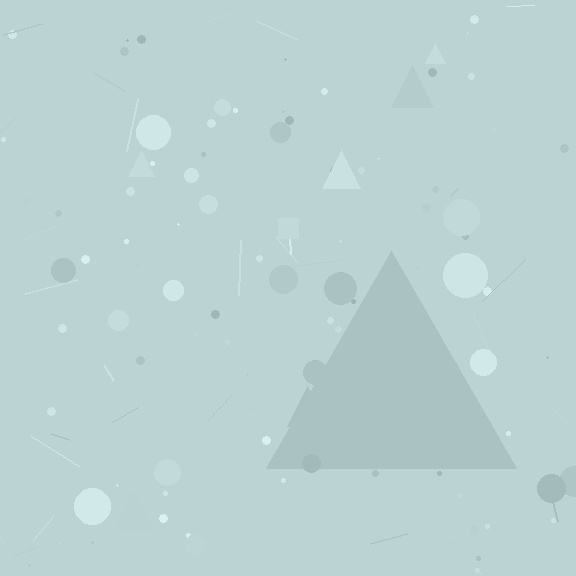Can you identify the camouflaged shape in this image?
The camouflaged shape is a triangle.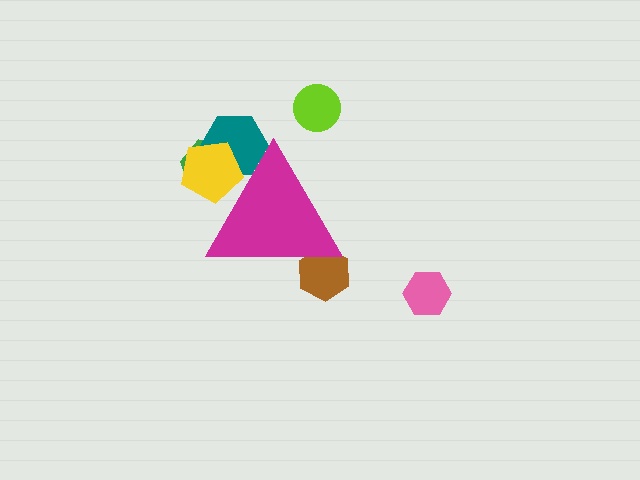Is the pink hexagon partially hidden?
No, the pink hexagon is fully visible.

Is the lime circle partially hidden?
No, the lime circle is fully visible.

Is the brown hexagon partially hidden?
Yes, the brown hexagon is partially hidden behind the magenta triangle.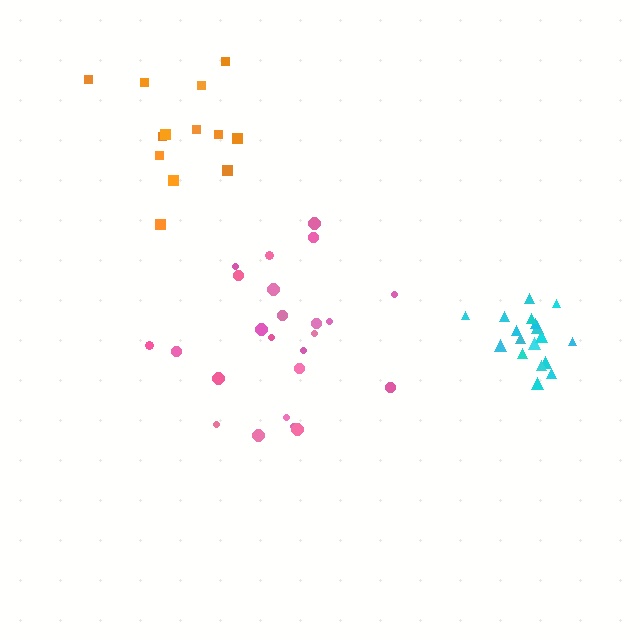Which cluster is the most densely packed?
Cyan.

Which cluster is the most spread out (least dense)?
Pink.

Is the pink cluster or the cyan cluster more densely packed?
Cyan.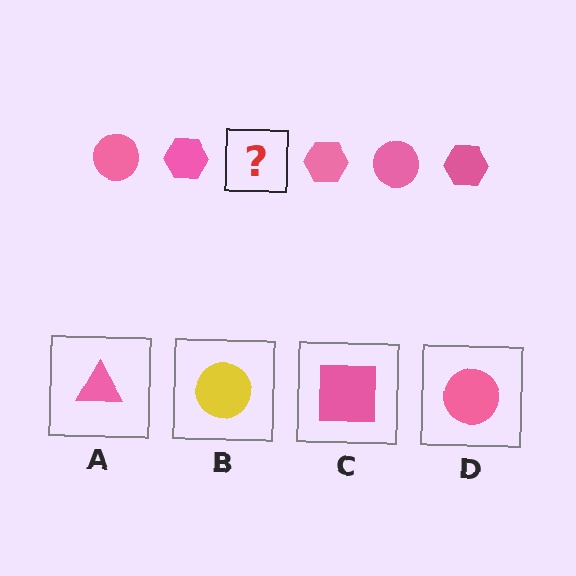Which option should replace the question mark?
Option D.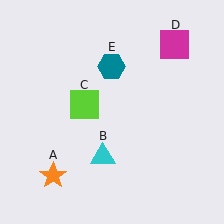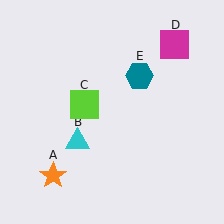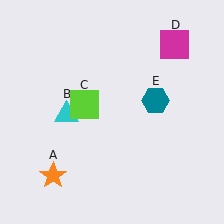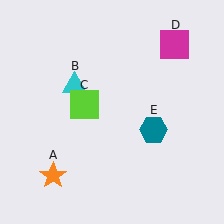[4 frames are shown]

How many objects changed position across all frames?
2 objects changed position: cyan triangle (object B), teal hexagon (object E).